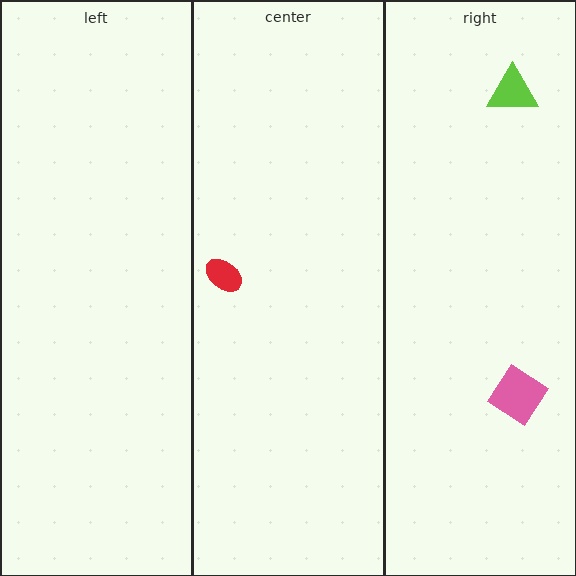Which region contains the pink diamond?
The right region.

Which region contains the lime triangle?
The right region.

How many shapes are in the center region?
1.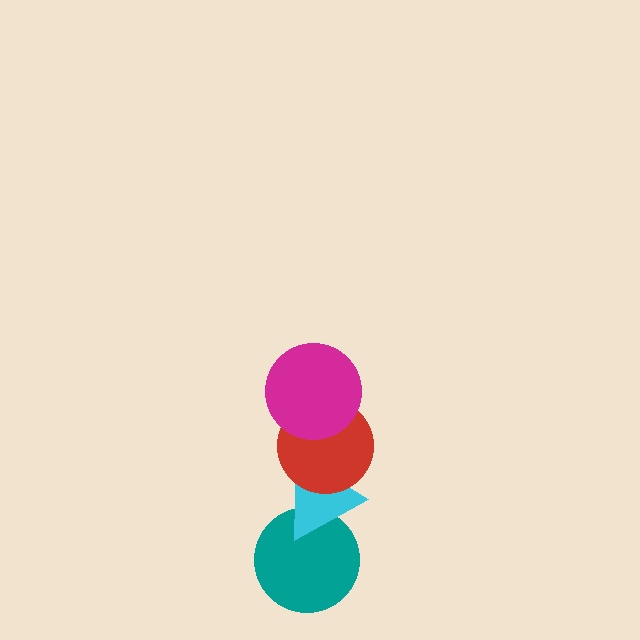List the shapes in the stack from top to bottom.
From top to bottom: the magenta circle, the red circle, the cyan triangle, the teal circle.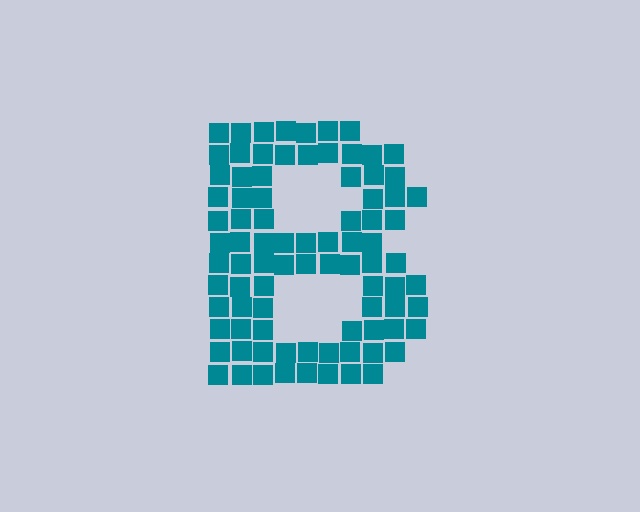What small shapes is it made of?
It is made of small squares.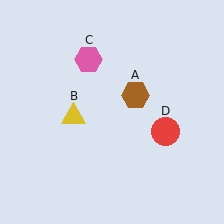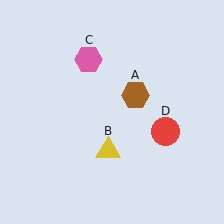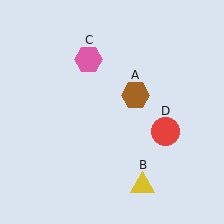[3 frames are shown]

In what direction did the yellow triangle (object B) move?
The yellow triangle (object B) moved down and to the right.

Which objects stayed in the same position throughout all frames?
Brown hexagon (object A) and pink hexagon (object C) and red circle (object D) remained stationary.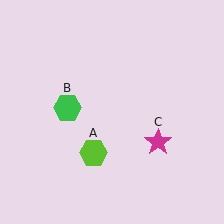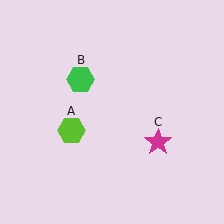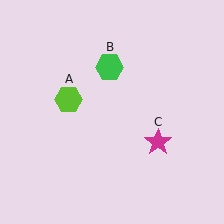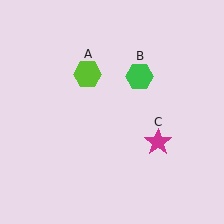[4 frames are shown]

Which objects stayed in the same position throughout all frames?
Magenta star (object C) remained stationary.